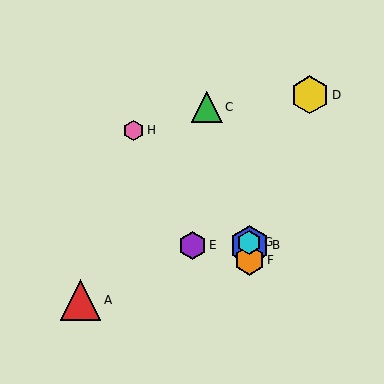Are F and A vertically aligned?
No, F is at x≈249 and A is at x≈81.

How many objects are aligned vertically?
3 objects (B, F, G) are aligned vertically.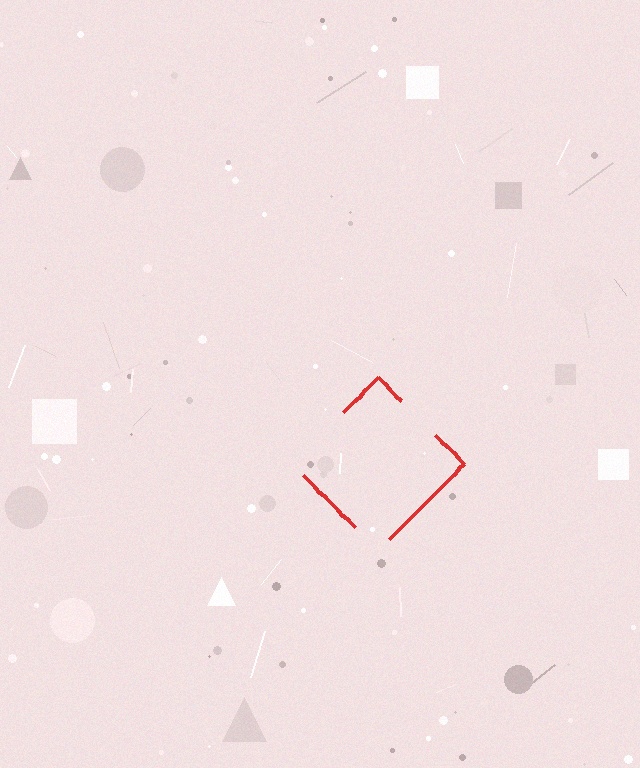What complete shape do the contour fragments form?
The contour fragments form a diamond.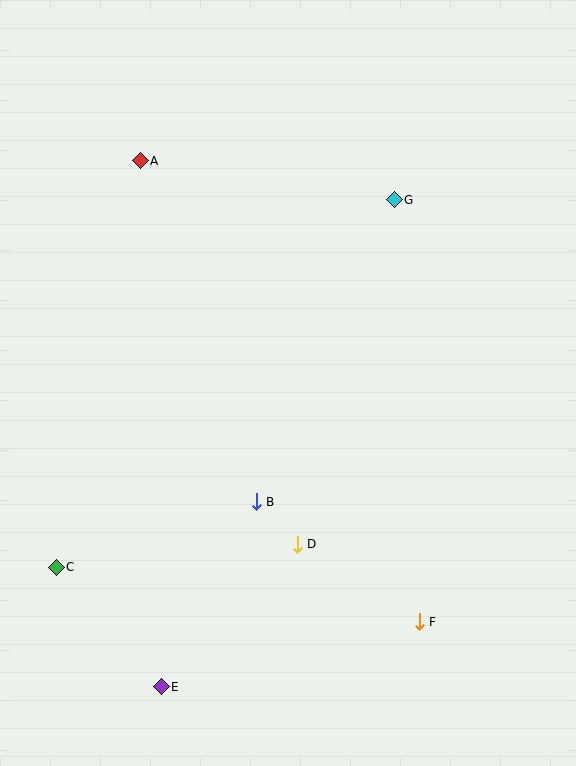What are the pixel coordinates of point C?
Point C is at (56, 567).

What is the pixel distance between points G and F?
The distance between G and F is 423 pixels.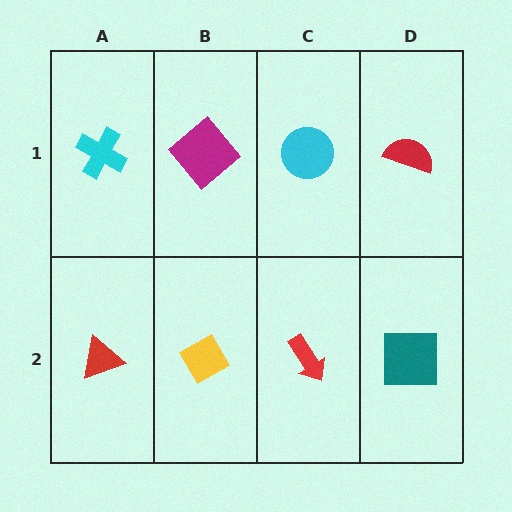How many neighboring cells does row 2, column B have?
3.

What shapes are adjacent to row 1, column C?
A red arrow (row 2, column C), a magenta diamond (row 1, column B), a red semicircle (row 1, column D).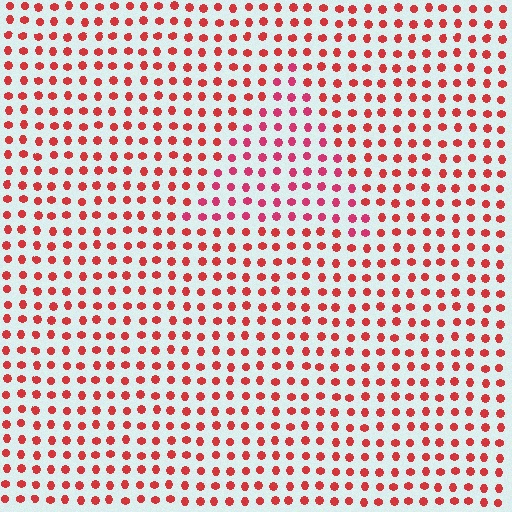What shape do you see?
I see a triangle.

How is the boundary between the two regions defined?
The boundary is defined purely by a slight shift in hue (about 21 degrees). Spacing, size, and orientation are identical on both sides.